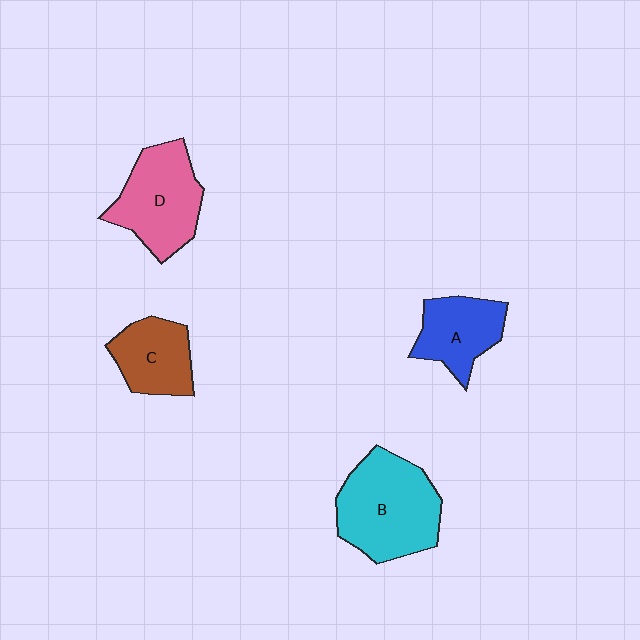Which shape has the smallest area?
Shape C (brown).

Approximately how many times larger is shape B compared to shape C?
Approximately 1.7 times.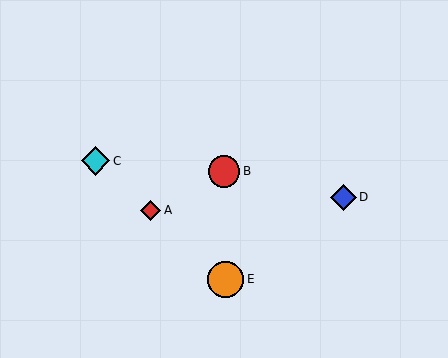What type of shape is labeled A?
Shape A is a red diamond.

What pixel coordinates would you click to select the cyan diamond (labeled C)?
Click at (96, 161) to select the cyan diamond C.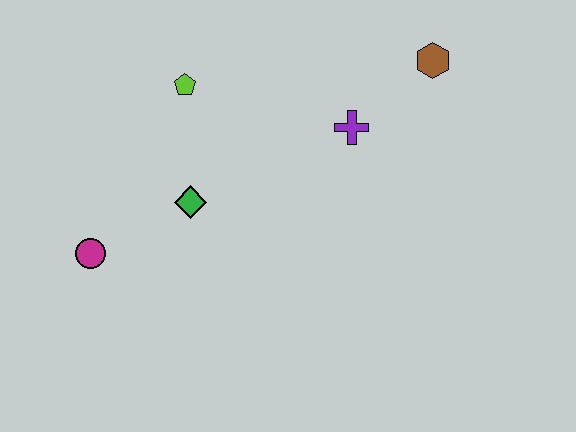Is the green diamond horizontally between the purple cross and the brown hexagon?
No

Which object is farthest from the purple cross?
The magenta circle is farthest from the purple cross.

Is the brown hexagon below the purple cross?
No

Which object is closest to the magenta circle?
The green diamond is closest to the magenta circle.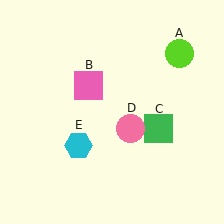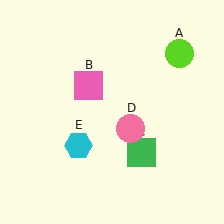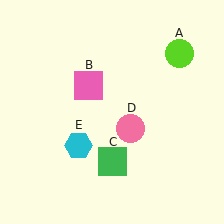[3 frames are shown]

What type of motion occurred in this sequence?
The green square (object C) rotated clockwise around the center of the scene.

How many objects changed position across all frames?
1 object changed position: green square (object C).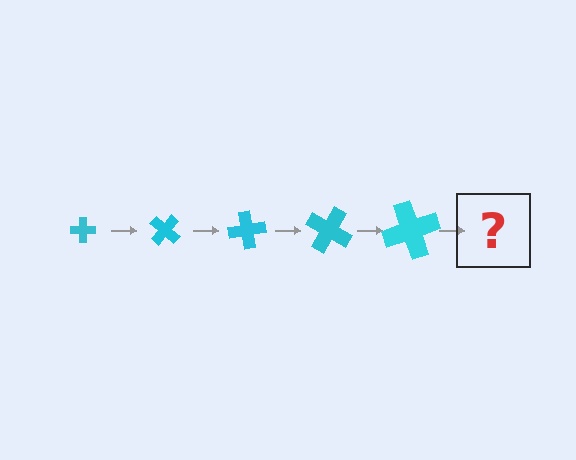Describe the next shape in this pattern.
It should be a cross, larger than the previous one and rotated 200 degrees from the start.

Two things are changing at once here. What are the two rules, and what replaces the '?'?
The two rules are that the cross grows larger each step and it rotates 40 degrees each step. The '?' should be a cross, larger than the previous one and rotated 200 degrees from the start.